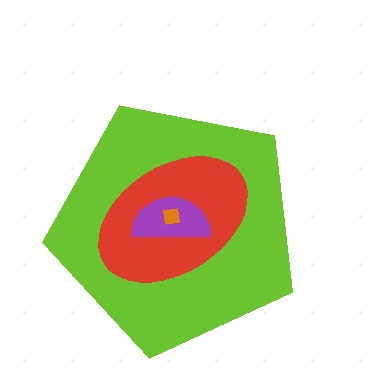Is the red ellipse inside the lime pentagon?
Yes.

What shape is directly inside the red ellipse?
The purple semicircle.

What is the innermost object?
The orange square.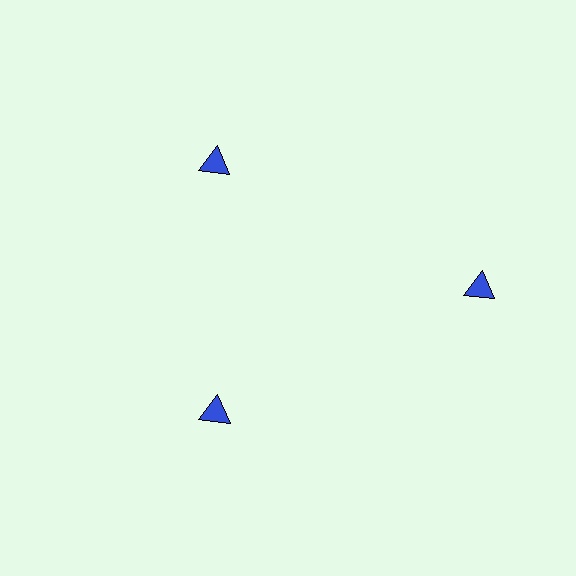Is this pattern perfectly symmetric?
No. The 3 blue triangles are arranged in a ring, but one element near the 3 o'clock position is pushed outward from the center, breaking the 3-fold rotational symmetry.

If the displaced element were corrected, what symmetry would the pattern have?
It would have 3-fold rotational symmetry — the pattern would map onto itself every 120 degrees.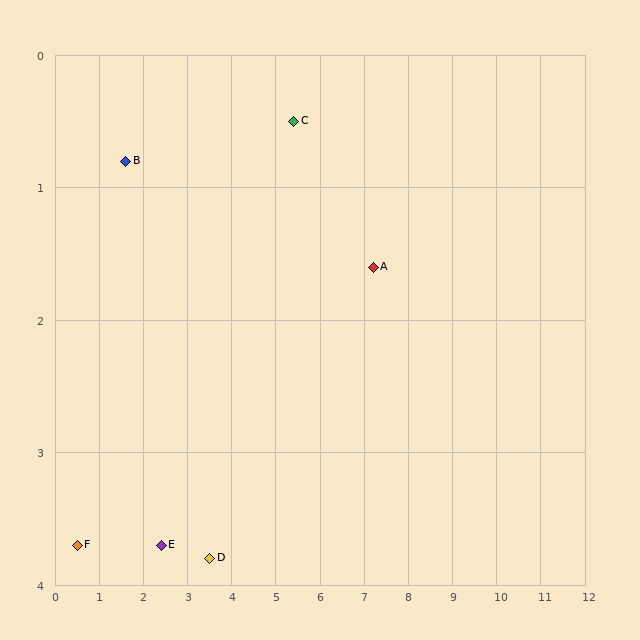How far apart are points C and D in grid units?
Points C and D are about 3.8 grid units apart.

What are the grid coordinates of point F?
Point F is at approximately (0.5, 3.7).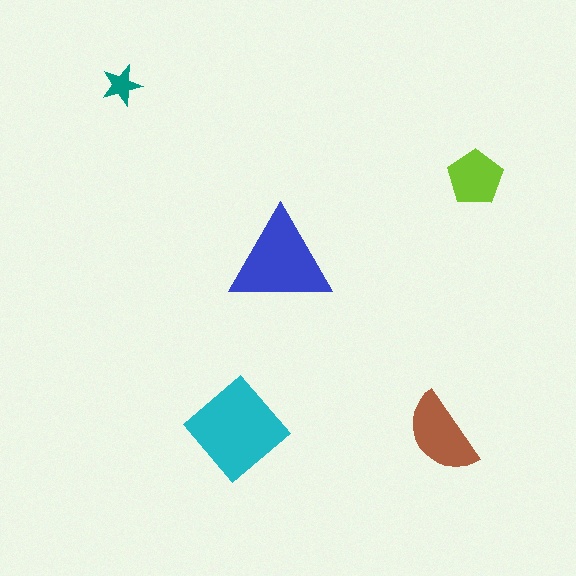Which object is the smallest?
The teal star.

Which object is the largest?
The cyan diamond.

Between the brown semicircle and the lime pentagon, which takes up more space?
The brown semicircle.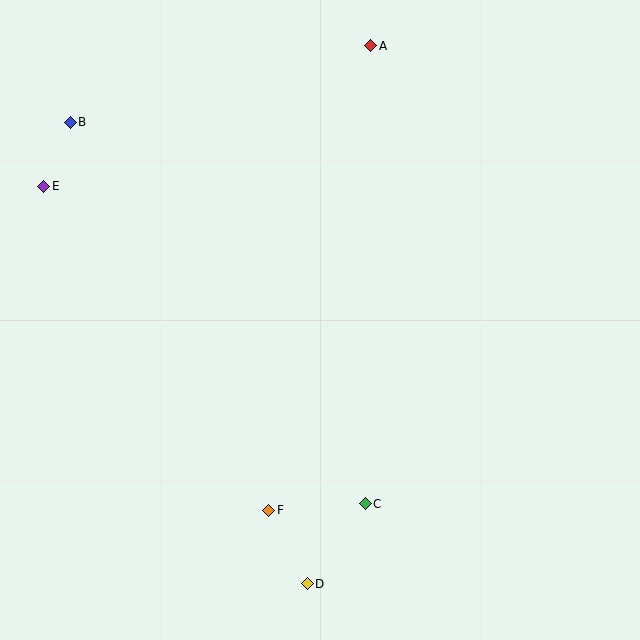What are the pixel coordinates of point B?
Point B is at (70, 122).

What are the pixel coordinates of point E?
Point E is at (44, 186).